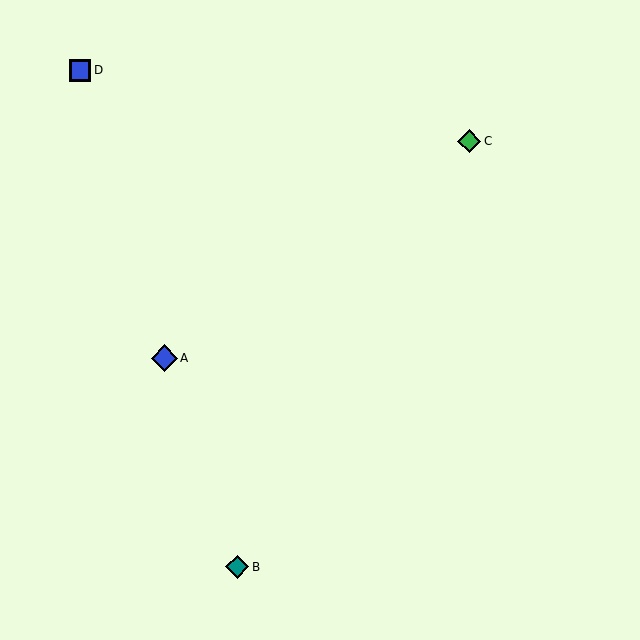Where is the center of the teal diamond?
The center of the teal diamond is at (237, 567).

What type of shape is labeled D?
Shape D is a blue square.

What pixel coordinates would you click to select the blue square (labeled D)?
Click at (80, 70) to select the blue square D.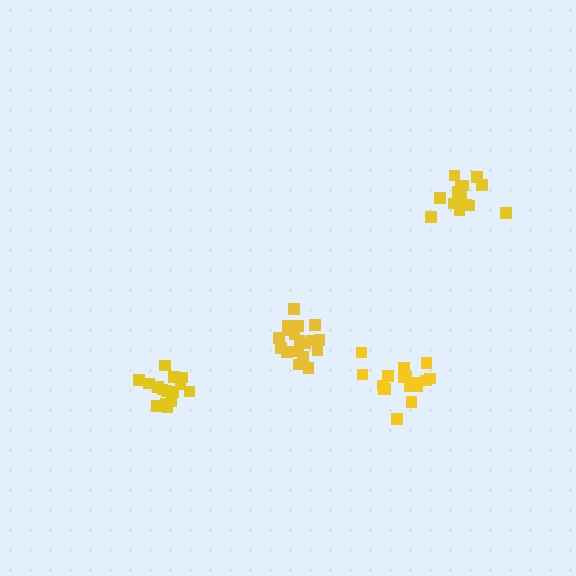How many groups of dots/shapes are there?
There are 4 groups.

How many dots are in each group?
Group 1: 17 dots, Group 2: 16 dots, Group 3: 18 dots, Group 4: 15 dots (66 total).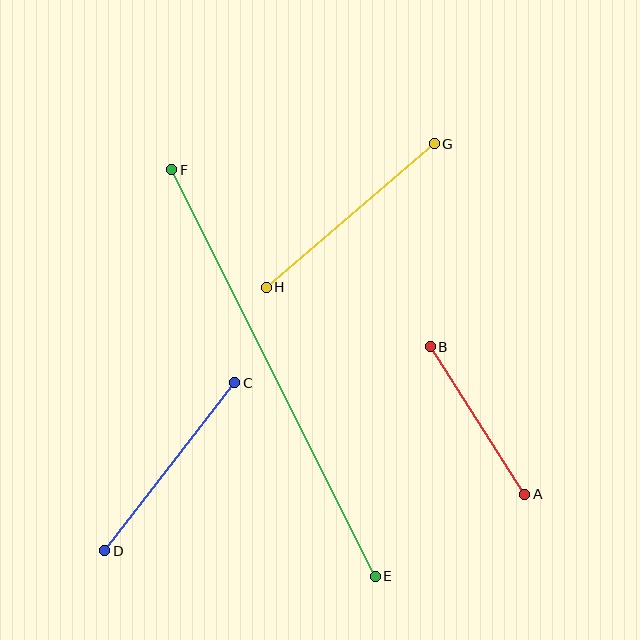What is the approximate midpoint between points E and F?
The midpoint is at approximately (274, 373) pixels.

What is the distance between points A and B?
The distance is approximately 175 pixels.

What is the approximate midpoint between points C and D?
The midpoint is at approximately (170, 467) pixels.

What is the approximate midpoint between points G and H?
The midpoint is at approximately (350, 216) pixels.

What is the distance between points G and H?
The distance is approximately 221 pixels.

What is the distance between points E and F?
The distance is approximately 455 pixels.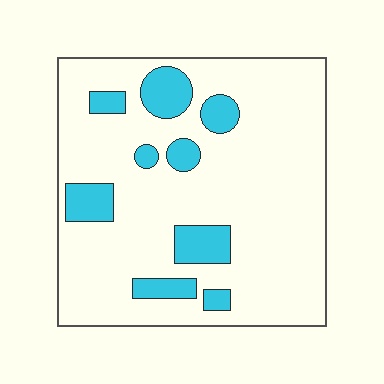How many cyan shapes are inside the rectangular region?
9.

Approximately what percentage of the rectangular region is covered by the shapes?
Approximately 15%.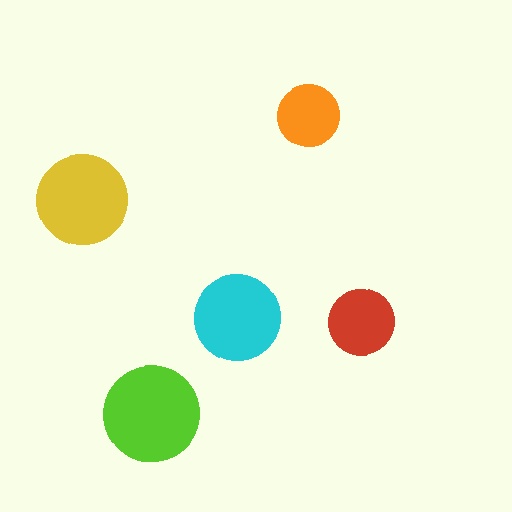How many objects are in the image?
There are 5 objects in the image.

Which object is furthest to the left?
The yellow circle is leftmost.